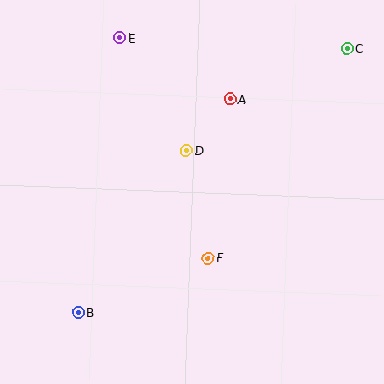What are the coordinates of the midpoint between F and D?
The midpoint between F and D is at (197, 204).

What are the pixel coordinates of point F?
Point F is at (208, 258).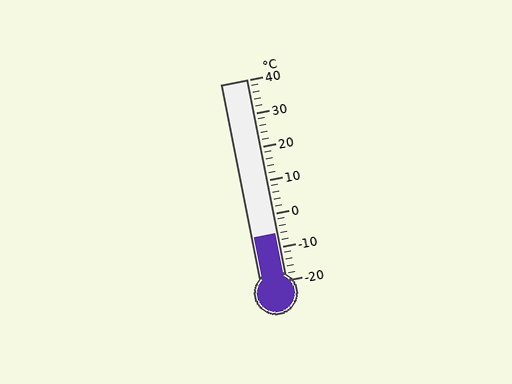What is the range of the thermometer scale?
The thermometer scale ranges from -20°C to 40°C.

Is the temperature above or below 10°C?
The temperature is below 10°C.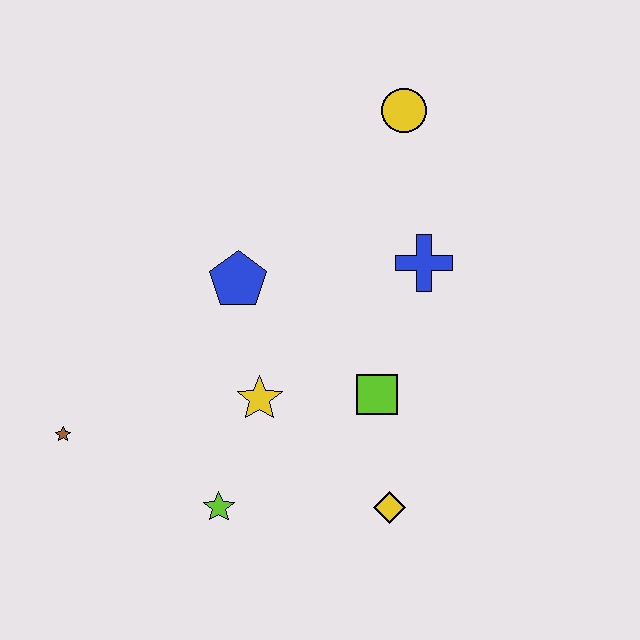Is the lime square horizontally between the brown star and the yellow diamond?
Yes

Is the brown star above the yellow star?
No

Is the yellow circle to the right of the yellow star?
Yes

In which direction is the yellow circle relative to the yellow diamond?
The yellow circle is above the yellow diamond.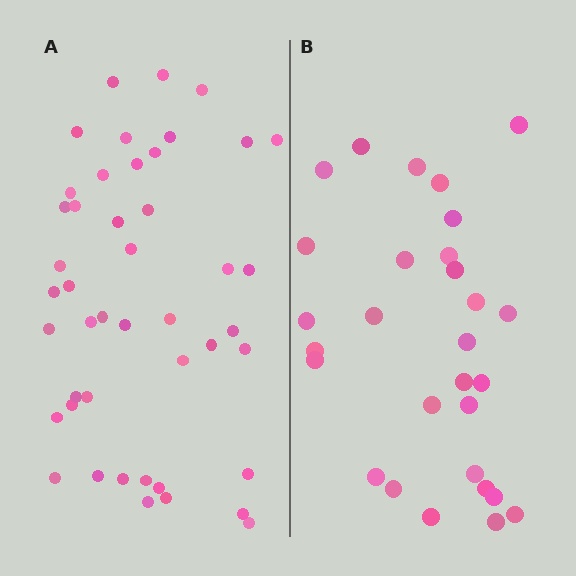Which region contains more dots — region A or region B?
Region A (the left region) has more dots.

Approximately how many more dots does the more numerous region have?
Region A has approximately 15 more dots than region B.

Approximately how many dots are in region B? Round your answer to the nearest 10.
About 30 dots. (The exact count is 29, which rounds to 30.)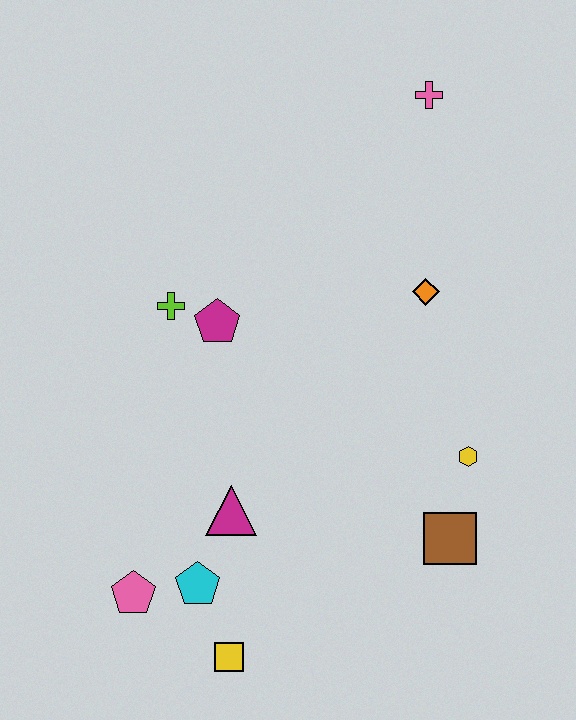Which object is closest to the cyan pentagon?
The pink pentagon is closest to the cyan pentagon.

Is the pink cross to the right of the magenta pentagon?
Yes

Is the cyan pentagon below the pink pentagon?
No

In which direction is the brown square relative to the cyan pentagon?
The brown square is to the right of the cyan pentagon.